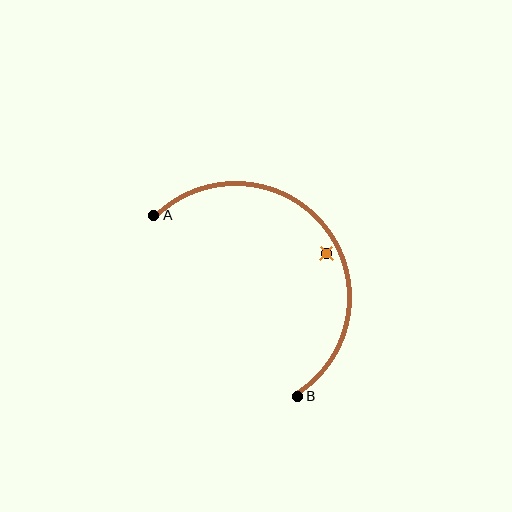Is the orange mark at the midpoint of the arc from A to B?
No — the orange mark does not lie on the arc at all. It sits slightly inside the curve.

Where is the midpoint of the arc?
The arc midpoint is the point on the curve farthest from the straight line joining A and B. It sits above and to the right of that line.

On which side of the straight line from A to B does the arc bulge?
The arc bulges above and to the right of the straight line connecting A and B.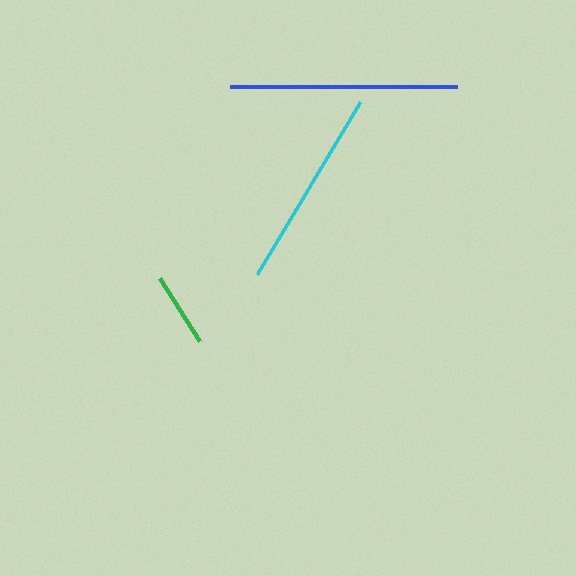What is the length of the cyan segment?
The cyan segment is approximately 201 pixels long.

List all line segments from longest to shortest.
From longest to shortest: blue, cyan, green.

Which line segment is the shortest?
The green line is the shortest at approximately 75 pixels.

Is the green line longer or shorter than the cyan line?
The cyan line is longer than the green line.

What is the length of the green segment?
The green segment is approximately 75 pixels long.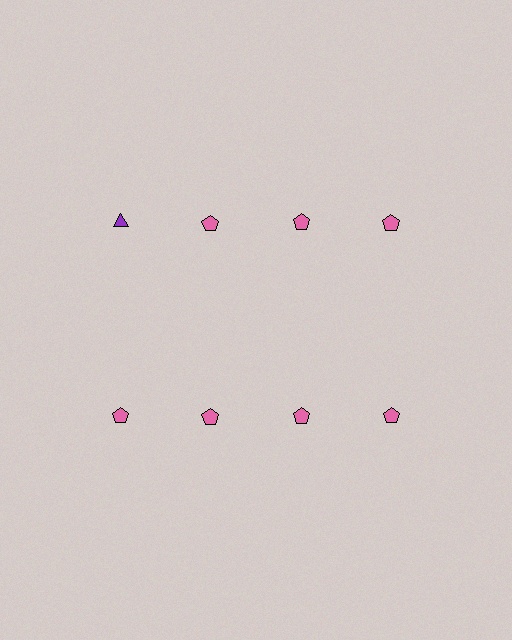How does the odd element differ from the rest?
It differs in both color (purple instead of pink) and shape (triangle instead of pentagon).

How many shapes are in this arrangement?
There are 8 shapes arranged in a grid pattern.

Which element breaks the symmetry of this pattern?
The purple triangle in the top row, leftmost column breaks the symmetry. All other shapes are pink pentagons.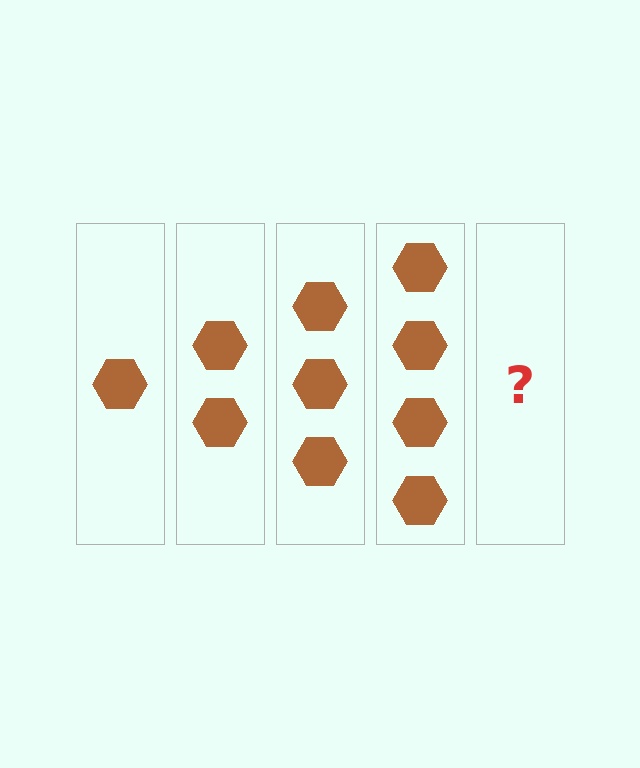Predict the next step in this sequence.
The next step is 5 hexagons.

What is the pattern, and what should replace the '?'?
The pattern is that each step adds one more hexagon. The '?' should be 5 hexagons.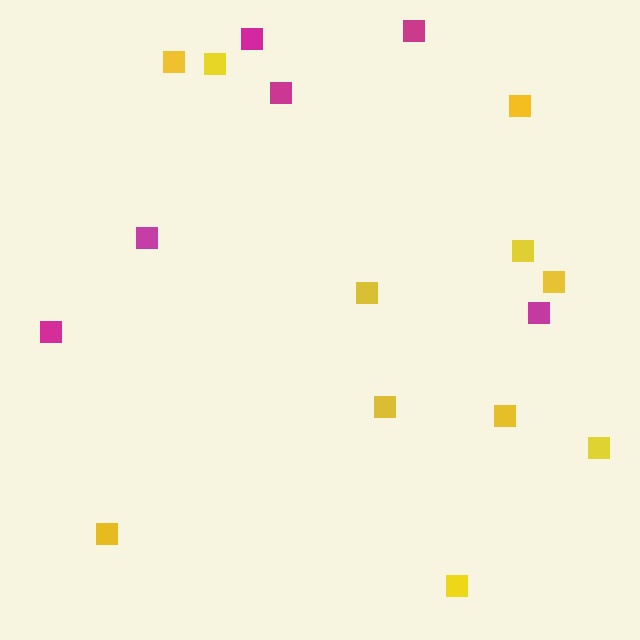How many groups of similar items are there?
There are 2 groups: one group of yellow squares (11) and one group of magenta squares (6).